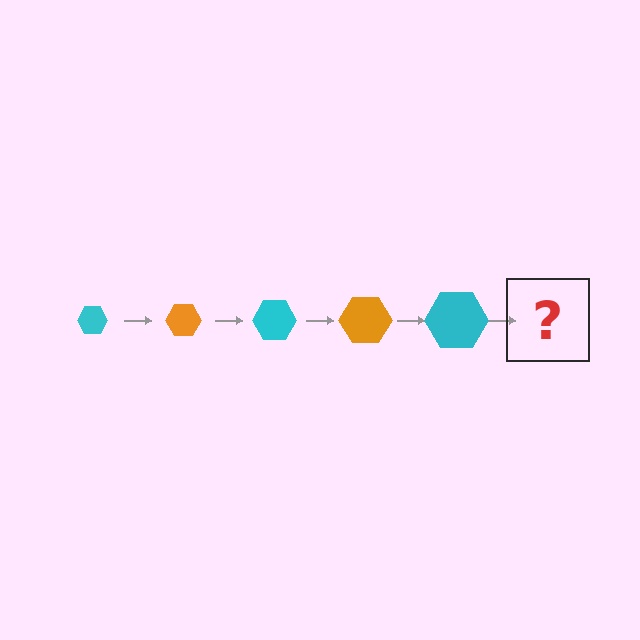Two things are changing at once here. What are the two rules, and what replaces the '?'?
The two rules are that the hexagon grows larger each step and the color cycles through cyan and orange. The '?' should be an orange hexagon, larger than the previous one.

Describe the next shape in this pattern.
It should be an orange hexagon, larger than the previous one.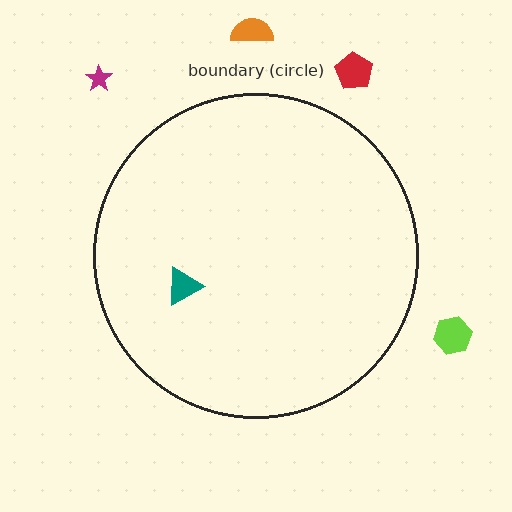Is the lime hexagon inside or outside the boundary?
Outside.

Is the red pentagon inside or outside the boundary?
Outside.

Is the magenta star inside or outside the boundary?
Outside.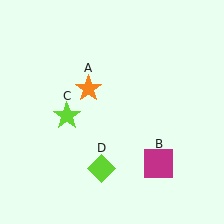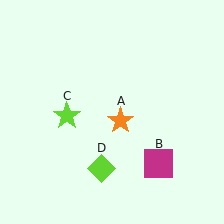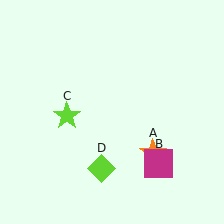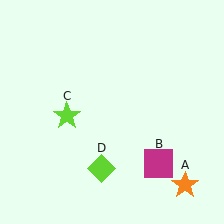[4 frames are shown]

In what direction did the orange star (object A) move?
The orange star (object A) moved down and to the right.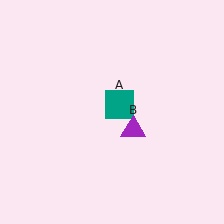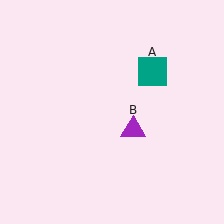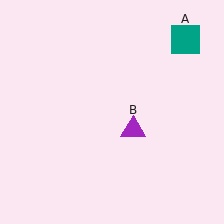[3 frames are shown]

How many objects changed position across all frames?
1 object changed position: teal square (object A).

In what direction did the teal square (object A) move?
The teal square (object A) moved up and to the right.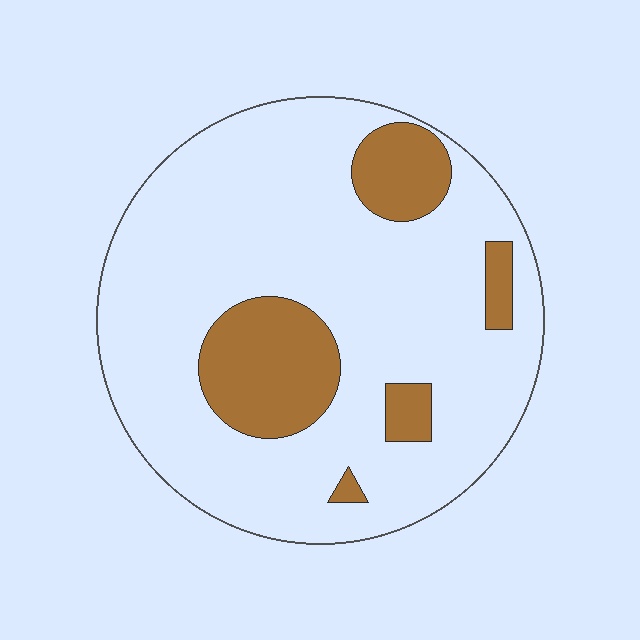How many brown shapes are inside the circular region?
5.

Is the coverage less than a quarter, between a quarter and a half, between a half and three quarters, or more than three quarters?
Less than a quarter.